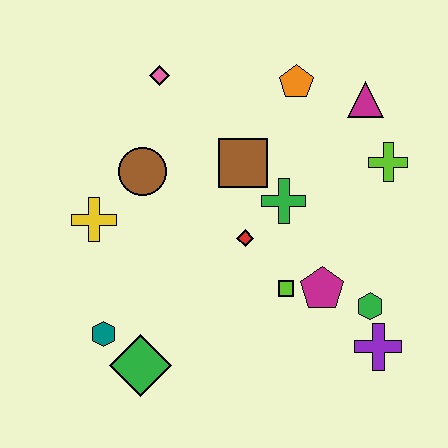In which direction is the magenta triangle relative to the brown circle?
The magenta triangle is to the right of the brown circle.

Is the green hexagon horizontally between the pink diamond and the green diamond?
No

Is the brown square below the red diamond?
No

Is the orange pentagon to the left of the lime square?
No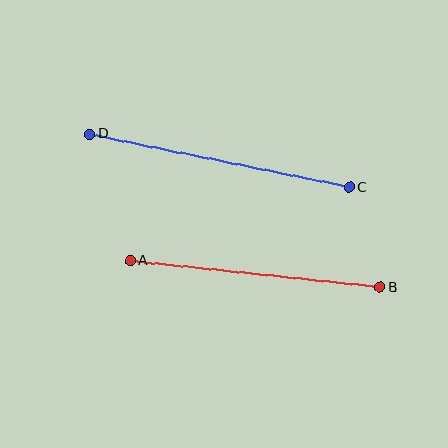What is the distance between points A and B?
The distance is approximately 251 pixels.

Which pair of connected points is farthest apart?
Points C and D are farthest apart.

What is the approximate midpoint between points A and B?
The midpoint is at approximately (255, 274) pixels.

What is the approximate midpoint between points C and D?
The midpoint is at approximately (219, 161) pixels.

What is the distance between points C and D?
The distance is approximately 265 pixels.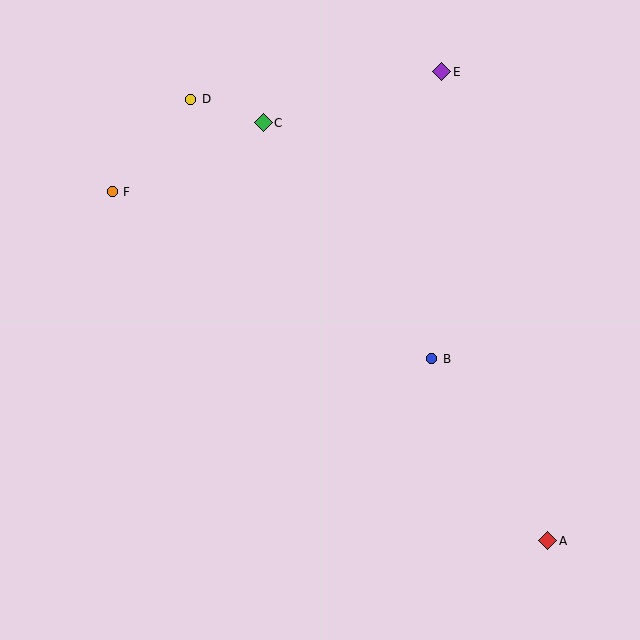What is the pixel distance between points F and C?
The distance between F and C is 166 pixels.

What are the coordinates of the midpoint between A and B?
The midpoint between A and B is at (490, 450).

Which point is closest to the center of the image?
Point B at (432, 359) is closest to the center.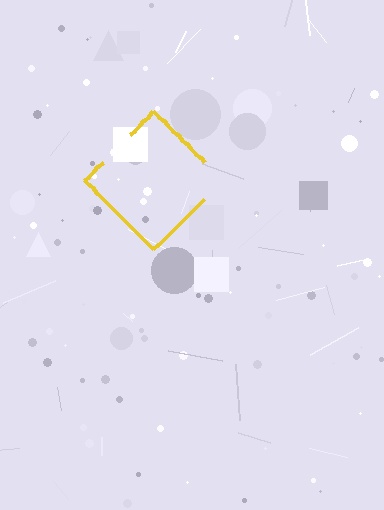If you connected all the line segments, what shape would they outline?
They would outline a diamond.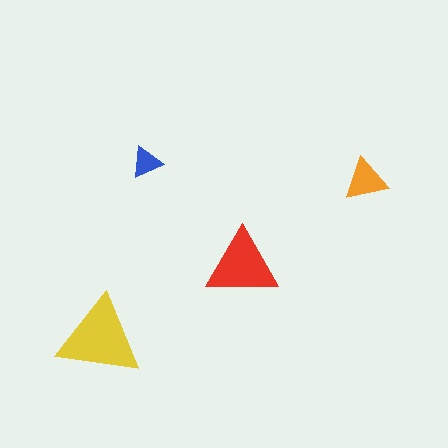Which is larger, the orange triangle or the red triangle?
The red one.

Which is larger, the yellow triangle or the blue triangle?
The yellow one.